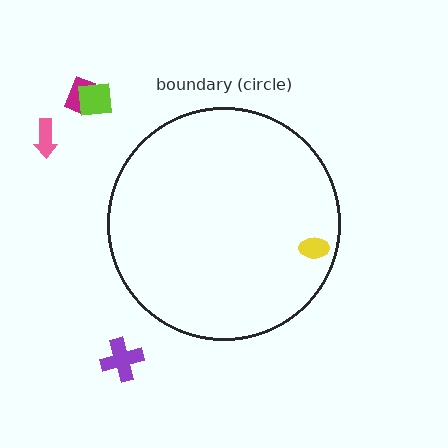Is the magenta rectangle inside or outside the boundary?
Outside.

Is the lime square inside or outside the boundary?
Outside.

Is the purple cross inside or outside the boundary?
Outside.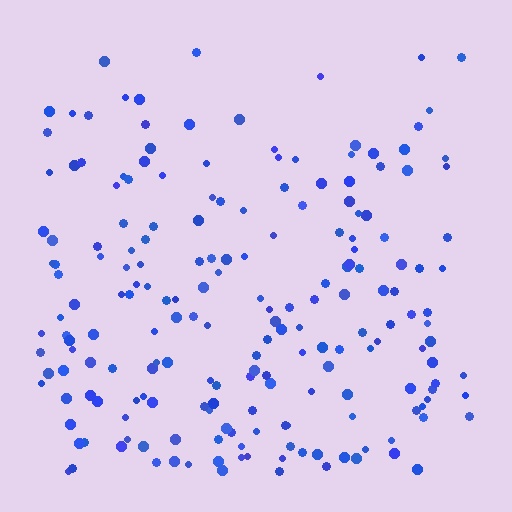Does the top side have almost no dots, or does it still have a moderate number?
Still a moderate number, just noticeably fewer than the bottom.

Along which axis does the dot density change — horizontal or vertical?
Vertical.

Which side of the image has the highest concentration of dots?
The bottom.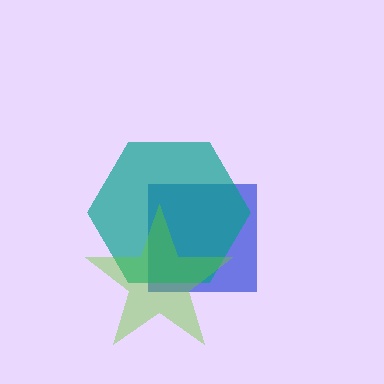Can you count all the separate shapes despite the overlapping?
Yes, there are 3 separate shapes.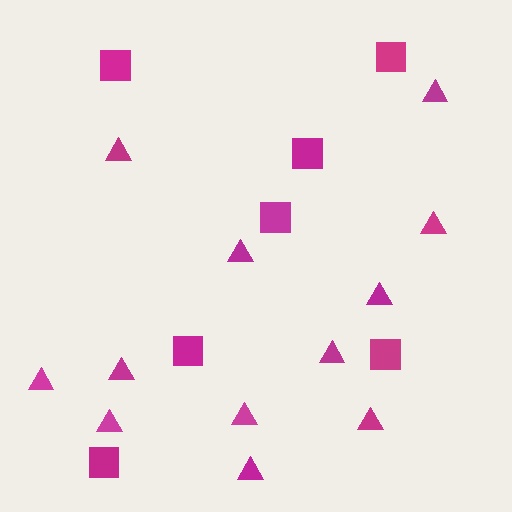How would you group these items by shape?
There are 2 groups: one group of triangles (12) and one group of squares (7).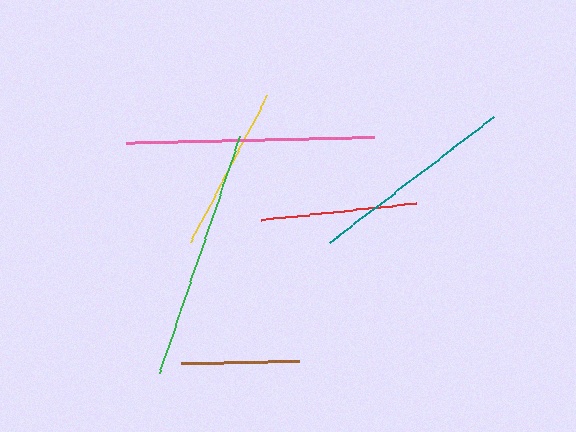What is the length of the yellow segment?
The yellow segment is approximately 166 pixels long.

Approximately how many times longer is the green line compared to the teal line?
The green line is approximately 1.2 times the length of the teal line.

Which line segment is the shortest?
The brown line is the shortest at approximately 118 pixels.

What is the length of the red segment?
The red segment is approximately 156 pixels long.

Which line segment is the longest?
The green line is the longest at approximately 251 pixels.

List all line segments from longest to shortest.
From longest to shortest: green, pink, teal, yellow, red, brown.